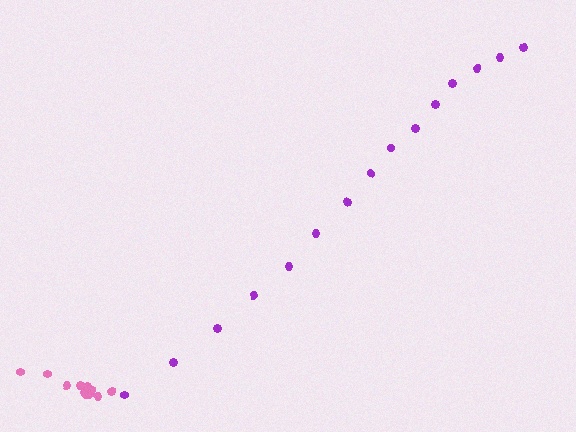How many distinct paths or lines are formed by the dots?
There are 2 distinct paths.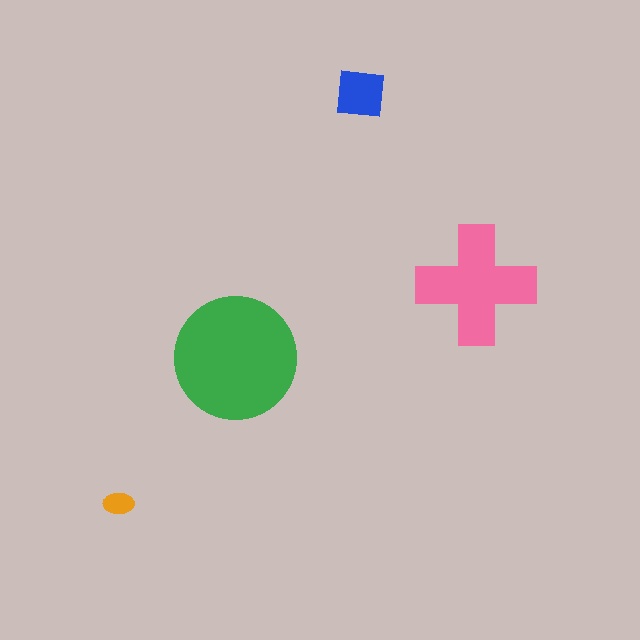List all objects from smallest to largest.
The orange ellipse, the blue square, the pink cross, the green circle.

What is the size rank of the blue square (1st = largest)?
3rd.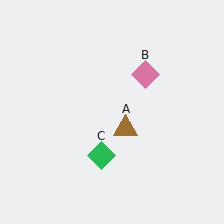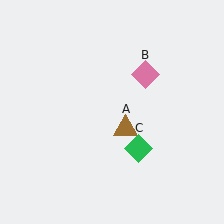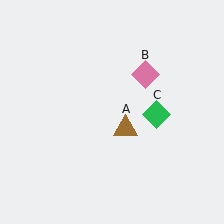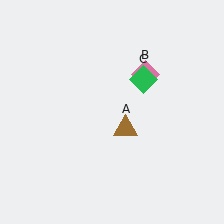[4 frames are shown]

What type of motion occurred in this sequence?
The green diamond (object C) rotated counterclockwise around the center of the scene.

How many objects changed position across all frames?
1 object changed position: green diamond (object C).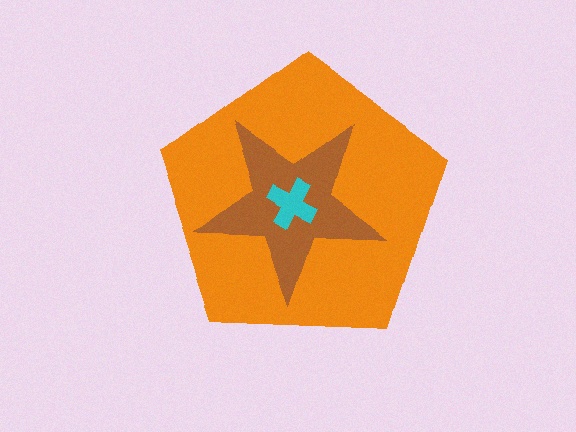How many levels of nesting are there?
3.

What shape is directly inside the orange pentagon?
The brown star.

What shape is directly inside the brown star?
The cyan cross.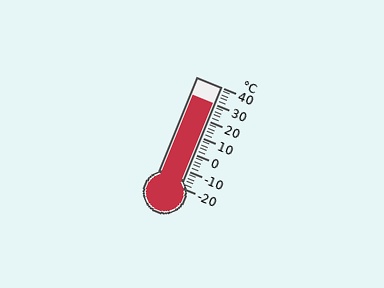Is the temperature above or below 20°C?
The temperature is above 20°C.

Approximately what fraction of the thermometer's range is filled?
The thermometer is filled to approximately 85% of its range.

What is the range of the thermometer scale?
The thermometer scale ranges from -20°C to 40°C.